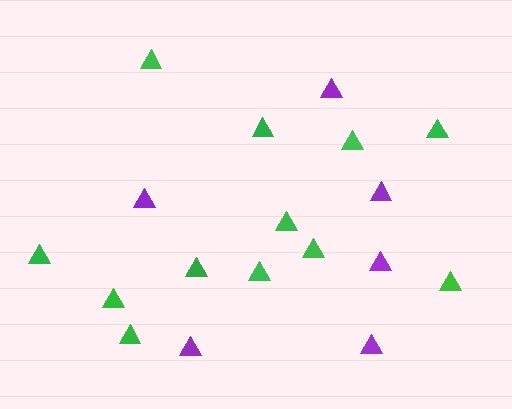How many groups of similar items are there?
There are 2 groups: one group of purple triangles (6) and one group of green triangles (12).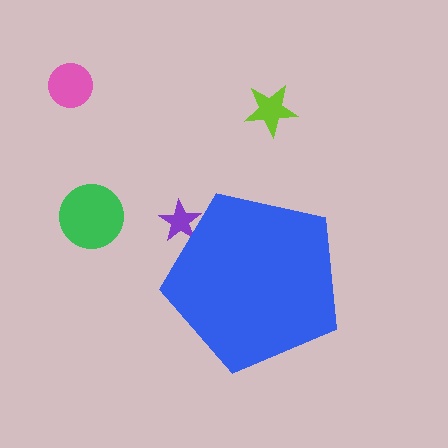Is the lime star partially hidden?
No, the lime star is fully visible.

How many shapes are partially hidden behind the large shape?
1 shape is partially hidden.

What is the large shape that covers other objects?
A blue pentagon.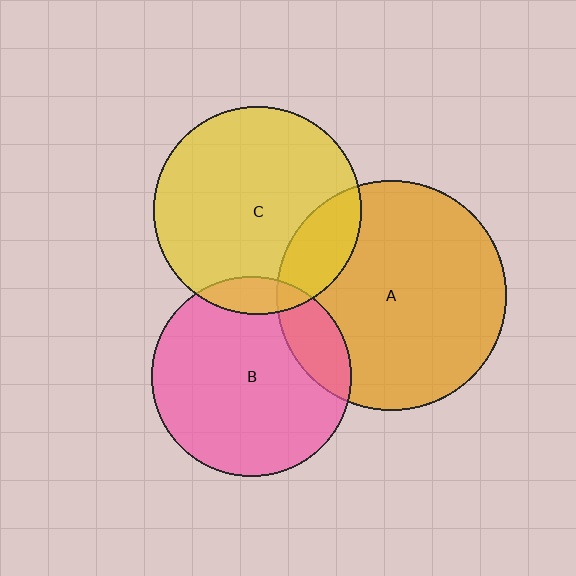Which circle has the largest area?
Circle A (orange).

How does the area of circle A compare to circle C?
Approximately 1.2 times.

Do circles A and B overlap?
Yes.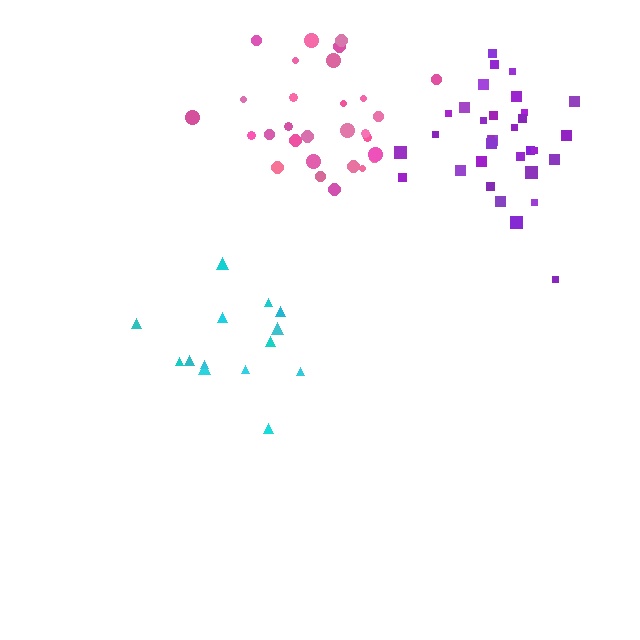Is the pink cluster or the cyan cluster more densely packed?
Pink.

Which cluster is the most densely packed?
Purple.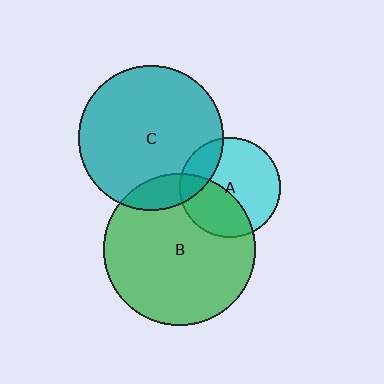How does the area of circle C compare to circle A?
Approximately 2.1 times.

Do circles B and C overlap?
Yes.